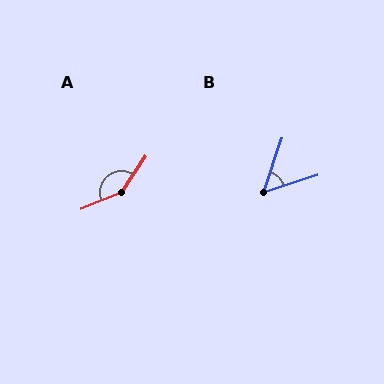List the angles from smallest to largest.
B (54°), A (146°).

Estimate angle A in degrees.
Approximately 146 degrees.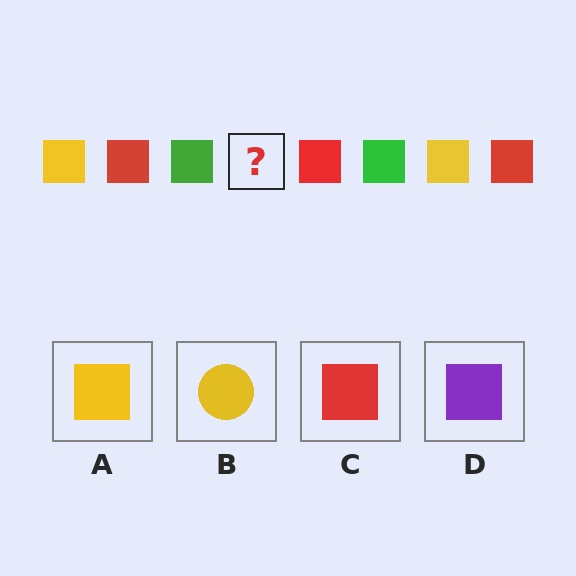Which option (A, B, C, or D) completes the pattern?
A.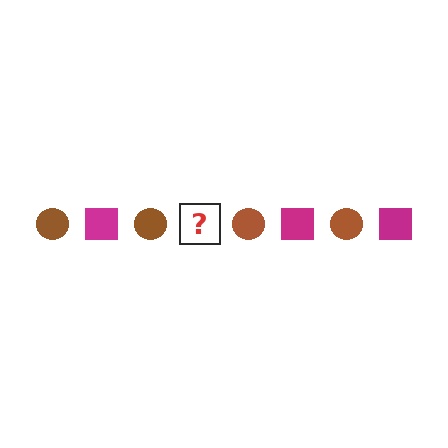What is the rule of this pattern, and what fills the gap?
The rule is that the pattern alternates between brown circle and magenta square. The gap should be filled with a magenta square.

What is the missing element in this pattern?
The missing element is a magenta square.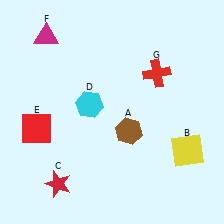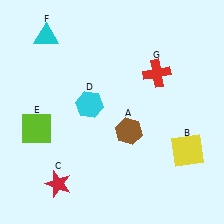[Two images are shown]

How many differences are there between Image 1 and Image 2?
There are 2 differences between the two images.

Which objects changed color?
E changed from red to lime. F changed from magenta to cyan.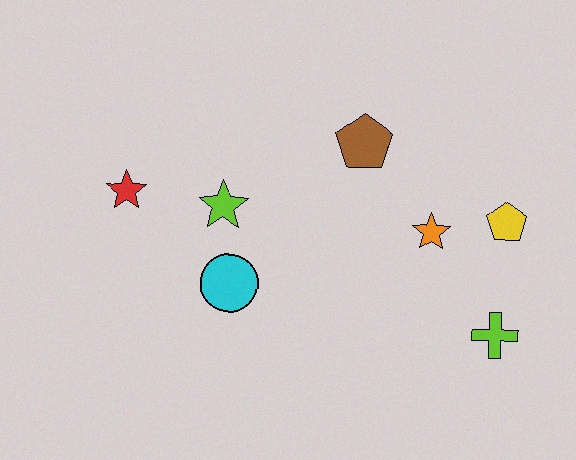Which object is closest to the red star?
The lime star is closest to the red star.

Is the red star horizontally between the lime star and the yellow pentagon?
No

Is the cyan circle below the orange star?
Yes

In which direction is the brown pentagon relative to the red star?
The brown pentagon is to the right of the red star.